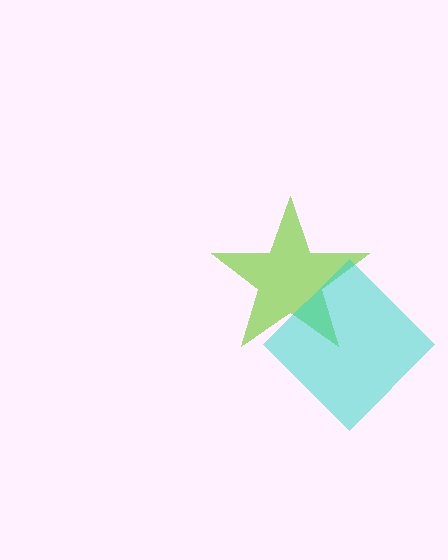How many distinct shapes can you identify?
There are 2 distinct shapes: a lime star, a cyan diamond.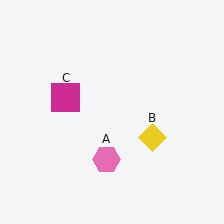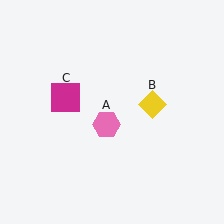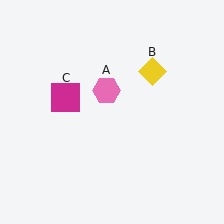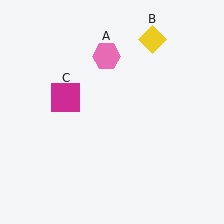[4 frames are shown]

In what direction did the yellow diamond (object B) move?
The yellow diamond (object B) moved up.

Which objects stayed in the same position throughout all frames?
Magenta square (object C) remained stationary.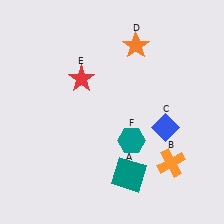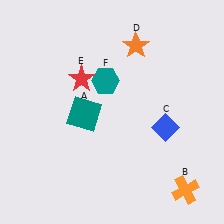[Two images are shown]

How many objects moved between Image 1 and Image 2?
3 objects moved between the two images.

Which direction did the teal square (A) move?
The teal square (A) moved up.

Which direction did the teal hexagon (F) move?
The teal hexagon (F) moved up.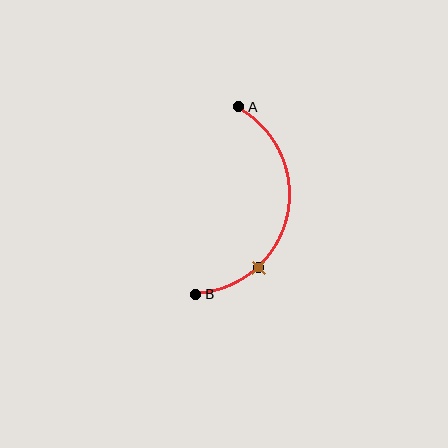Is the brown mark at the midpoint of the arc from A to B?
No. The brown mark lies on the arc but is closer to endpoint B. The arc midpoint would be at the point on the curve equidistant along the arc from both A and B.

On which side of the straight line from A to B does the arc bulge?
The arc bulges to the right of the straight line connecting A and B.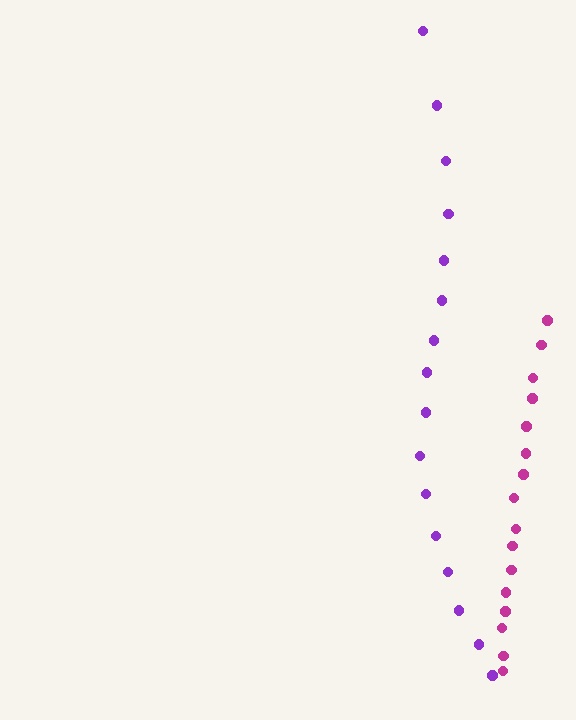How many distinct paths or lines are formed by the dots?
There are 2 distinct paths.